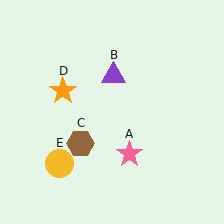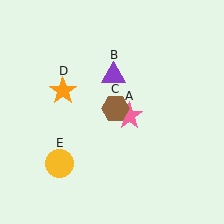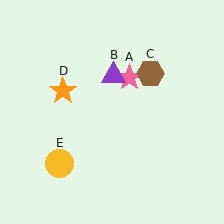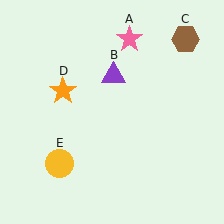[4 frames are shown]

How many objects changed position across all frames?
2 objects changed position: pink star (object A), brown hexagon (object C).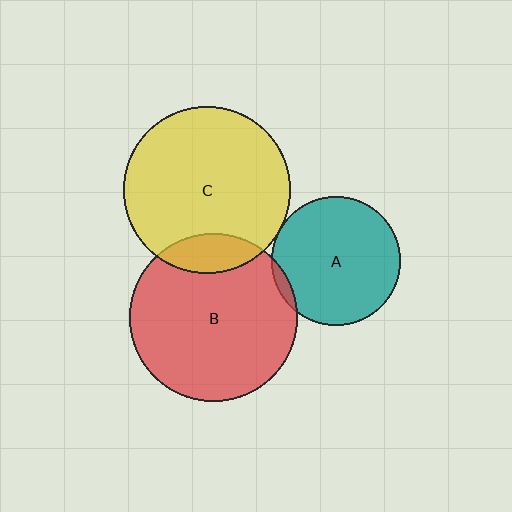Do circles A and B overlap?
Yes.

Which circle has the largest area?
Circle B (red).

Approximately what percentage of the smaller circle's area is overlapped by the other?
Approximately 5%.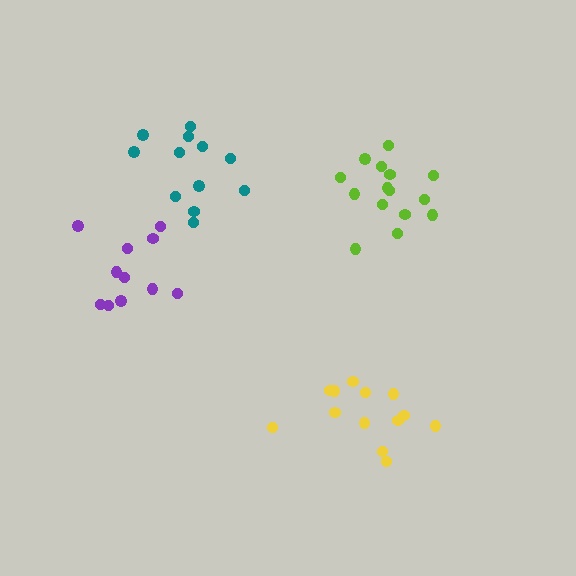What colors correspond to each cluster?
The clusters are colored: purple, lime, yellow, teal.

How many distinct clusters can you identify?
There are 4 distinct clusters.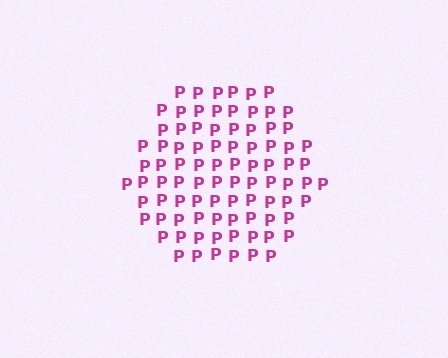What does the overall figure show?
The overall figure shows a hexagon.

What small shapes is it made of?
It is made of small letter P's.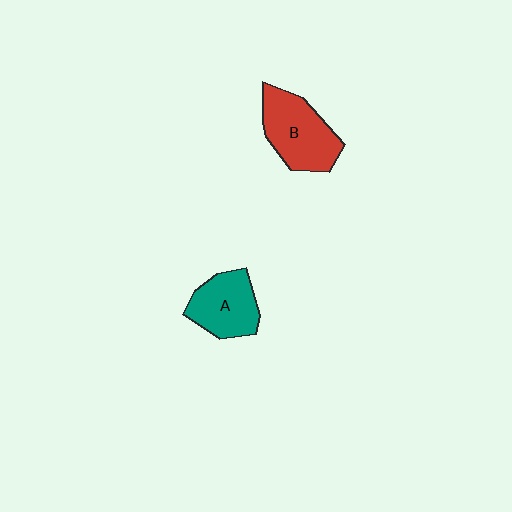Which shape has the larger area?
Shape B (red).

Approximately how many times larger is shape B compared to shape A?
Approximately 1.2 times.